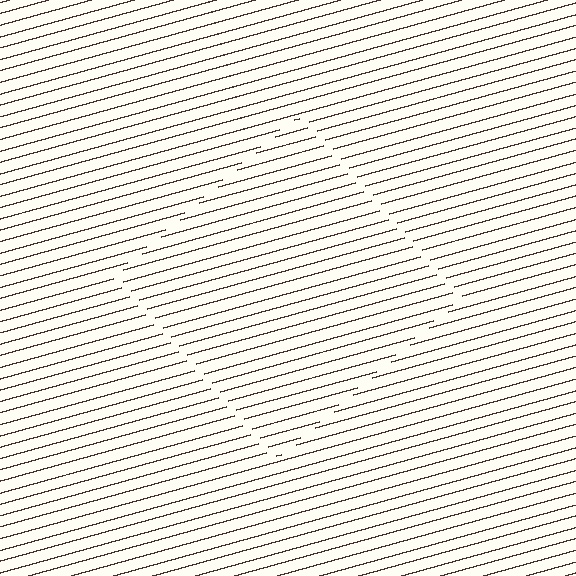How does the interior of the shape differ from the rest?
The interior of the shape contains the same grating, shifted by half a period — the contour is defined by the phase discontinuity where line-ends from the inner and outer gratings abut.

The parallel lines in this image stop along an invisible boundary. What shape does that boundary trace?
An illusory square. The interior of the shape contains the same grating, shifted by half a period — the contour is defined by the phase discontinuity where line-ends from the inner and outer gratings abut.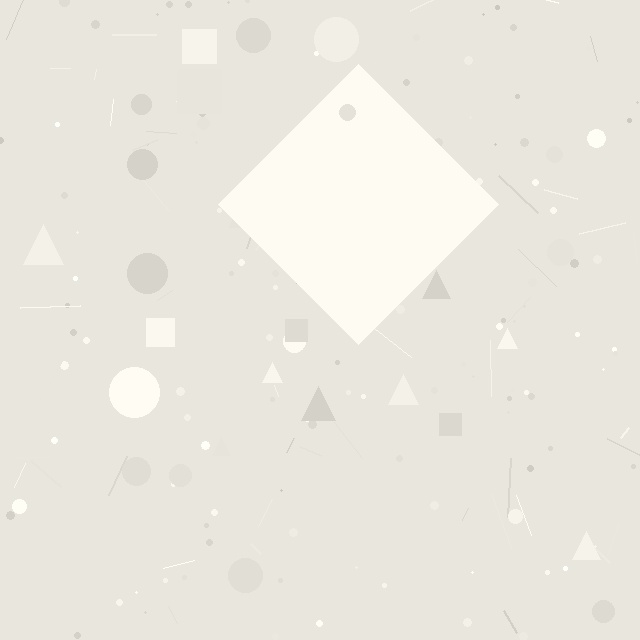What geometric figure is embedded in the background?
A diamond is embedded in the background.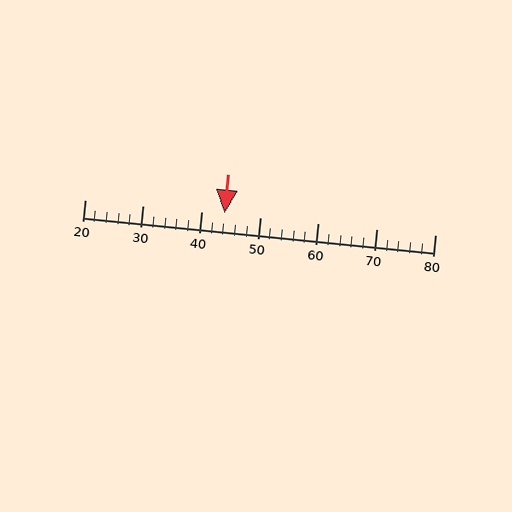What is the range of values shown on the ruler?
The ruler shows values from 20 to 80.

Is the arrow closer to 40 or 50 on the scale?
The arrow is closer to 40.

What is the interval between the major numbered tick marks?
The major tick marks are spaced 10 units apart.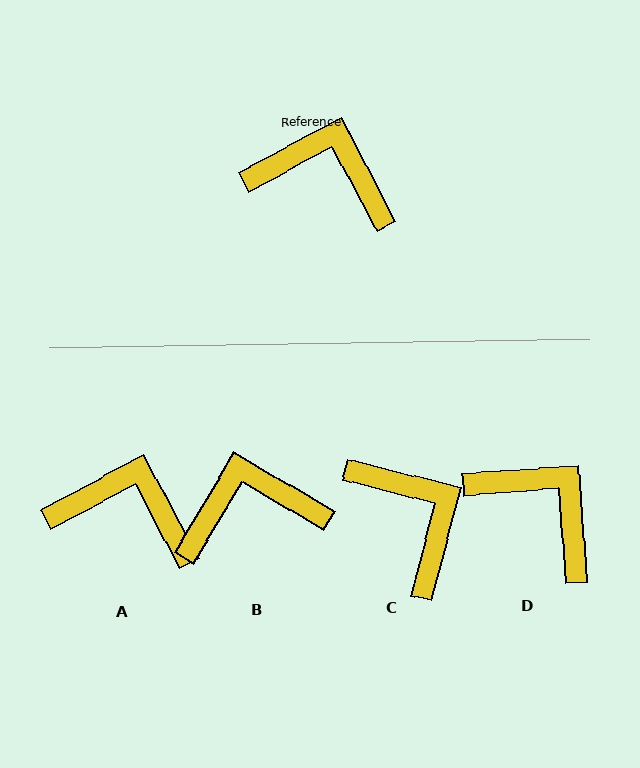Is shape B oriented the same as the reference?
No, it is off by about 31 degrees.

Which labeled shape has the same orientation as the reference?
A.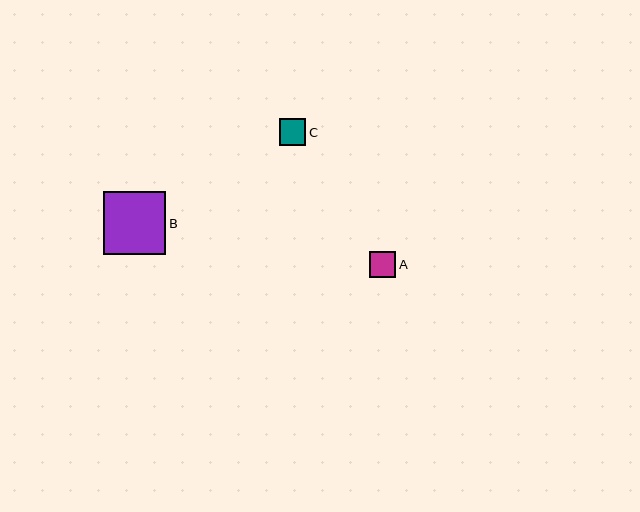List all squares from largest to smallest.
From largest to smallest: B, A, C.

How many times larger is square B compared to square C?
Square B is approximately 2.4 times the size of square C.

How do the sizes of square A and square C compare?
Square A and square C are approximately the same size.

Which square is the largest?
Square B is the largest with a size of approximately 62 pixels.